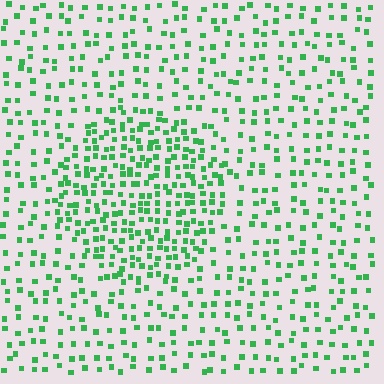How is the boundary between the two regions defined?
The boundary is defined by a change in element density (approximately 2.1x ratio). All elements are the same color, size, and shape.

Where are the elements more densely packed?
The elements are more densely packed inside the circle boundary.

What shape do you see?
I see a circle.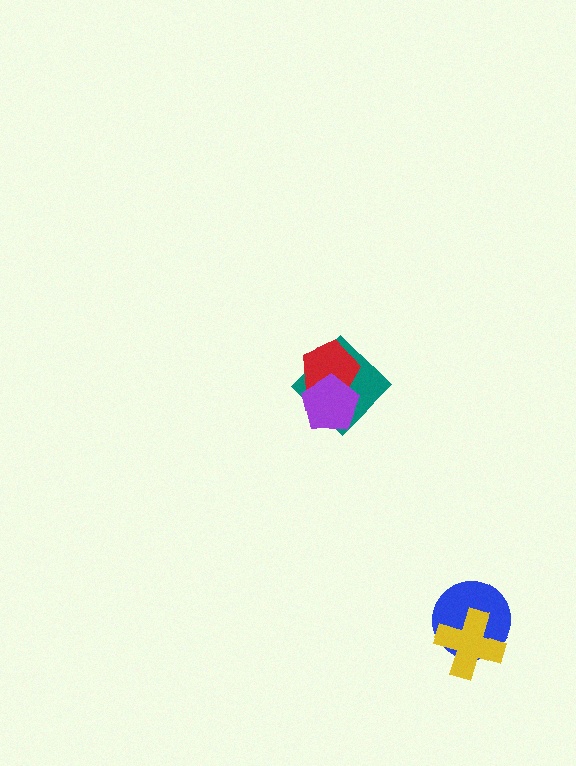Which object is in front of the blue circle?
The yellow cross is in front of the blue circle.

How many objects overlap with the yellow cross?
1 object overlaps with the yellow cross.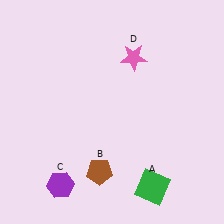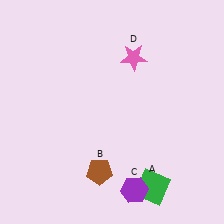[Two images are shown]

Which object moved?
The purple hexagon (C) moved right.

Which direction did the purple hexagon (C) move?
The purple hexagon (C) moved right.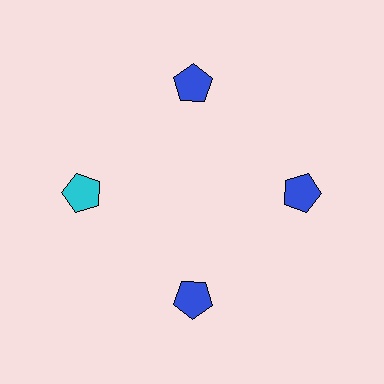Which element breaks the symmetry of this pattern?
The cyan pentagon at roughly the 9 o'clock position breaks the symmetry. All other shapes are blue pentagons.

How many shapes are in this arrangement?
There are 4 shapes arranged in a ring pattern.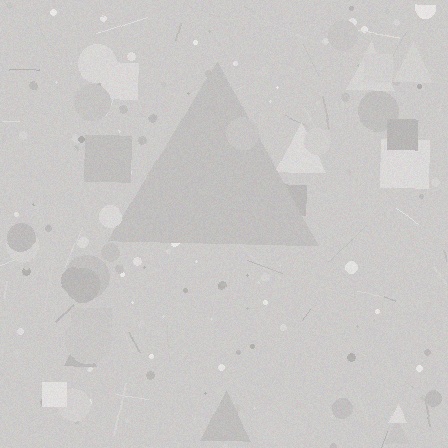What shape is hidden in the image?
A triangle is hidden in the image.